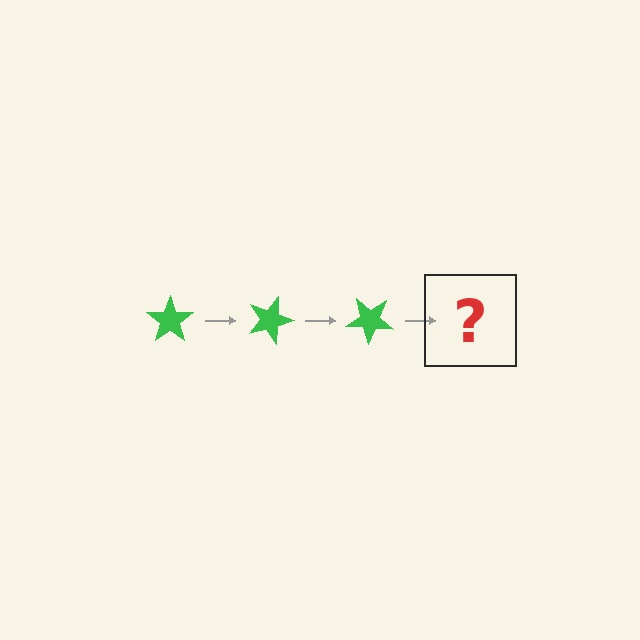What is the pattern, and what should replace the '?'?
The pattern is that the star rotates 20 degrees each step. The '?' should be a green star rotated 60 degrees.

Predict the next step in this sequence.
The next step is a green star rotated 60 degrees.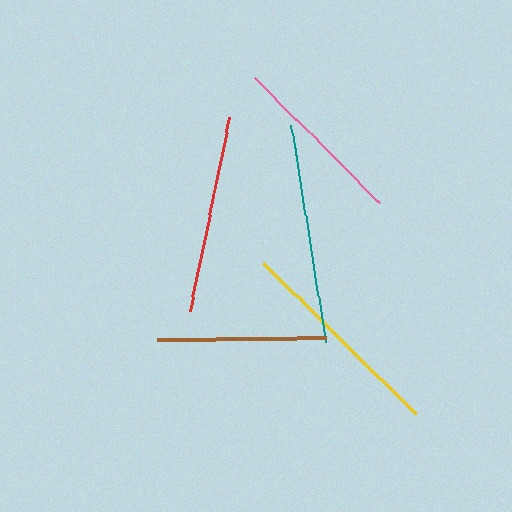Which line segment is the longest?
The teal line is the longest at approximately 221 pixels.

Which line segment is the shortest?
The brown line is the shortest at approximately 169 pixels.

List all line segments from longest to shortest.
From longest to shortest: teal, yellow, red, pink, brown.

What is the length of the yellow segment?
The yellow segment is approximately 215 pixels long.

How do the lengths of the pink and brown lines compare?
The pink and brown lines are approximately the same length.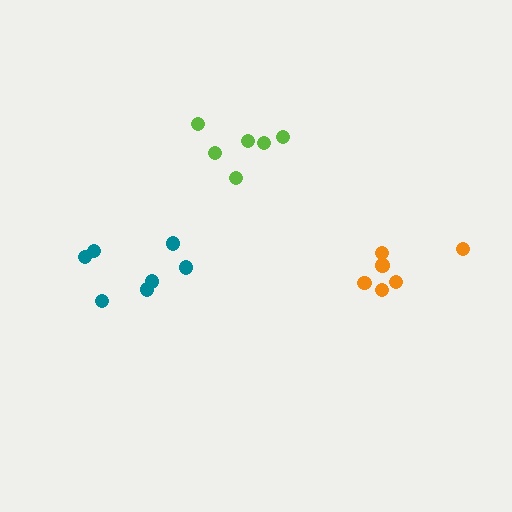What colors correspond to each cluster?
The clusters are colored: lime, teal, orange.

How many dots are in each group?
Group 1: 6 dots, Group 2: 7 dots, Group 3: 6 dots (19 total).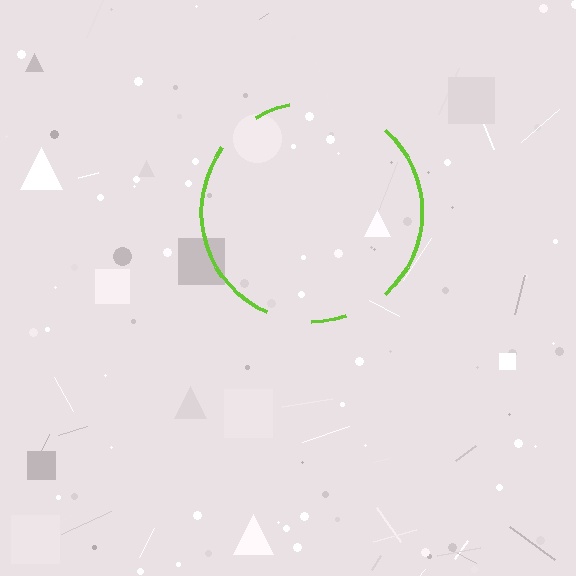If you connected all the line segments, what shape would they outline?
They would outline a circle.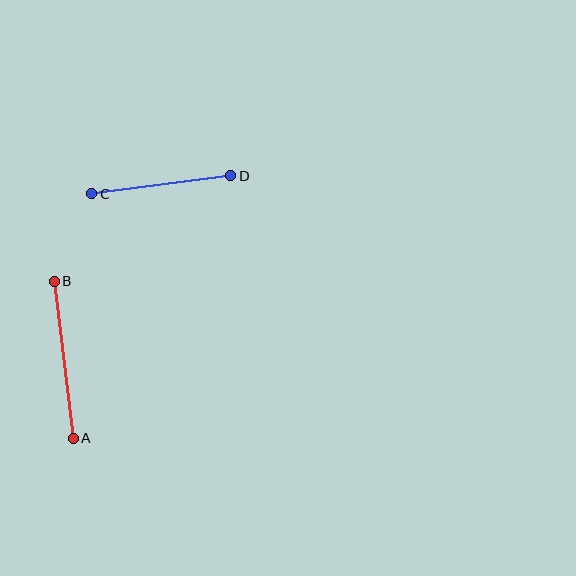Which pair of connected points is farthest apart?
Points A and B are farthest apart.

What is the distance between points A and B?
The distance is approximately 159 pixels.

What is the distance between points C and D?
The distance is approximately 140 pixels.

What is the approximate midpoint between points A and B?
The midpoint is at approximately (64, 360) pixels.